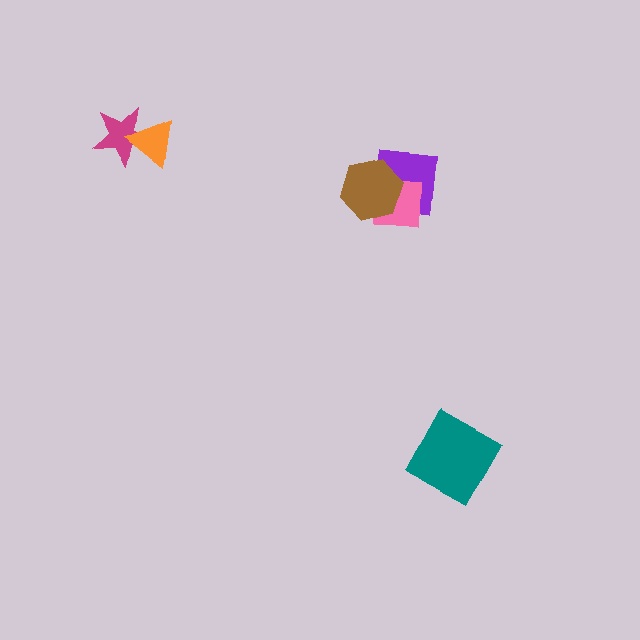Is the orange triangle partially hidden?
No, no other shape covers it.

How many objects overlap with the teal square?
0 objects overlap with the teal square.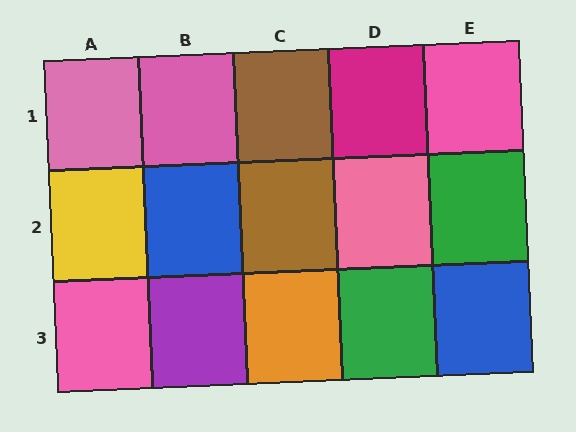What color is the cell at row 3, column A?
Pink.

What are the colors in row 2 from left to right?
Yellow, blue, brown, pink, green.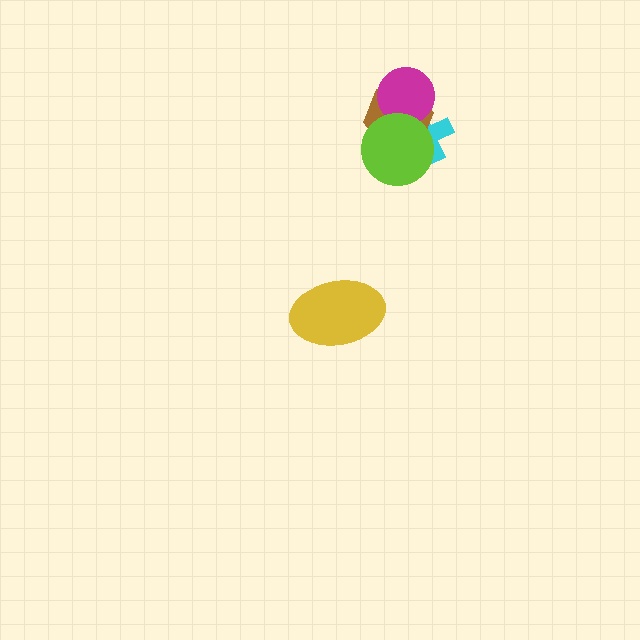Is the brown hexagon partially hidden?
Yes, it is partially covered by another shape.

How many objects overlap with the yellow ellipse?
0 objects overlap with the yellow ellipse.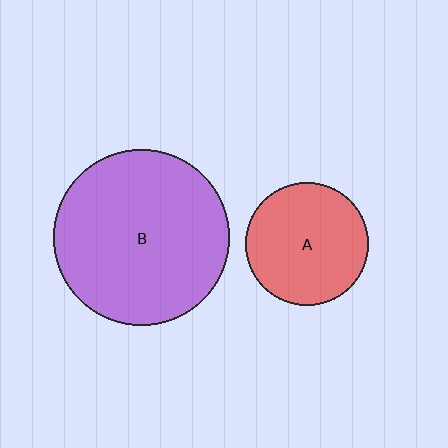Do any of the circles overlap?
No, none of the circles overlap.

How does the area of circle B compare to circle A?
Approximately 2.1 times.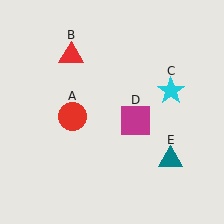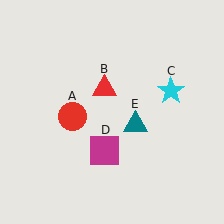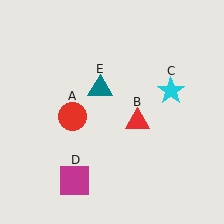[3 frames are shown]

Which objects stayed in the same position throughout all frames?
Red circle (object A) and cyan star (object C) remained stationary.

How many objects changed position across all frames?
3 objects changed position: red triangle (object B), magenta square (object D), teal triangle (object E).